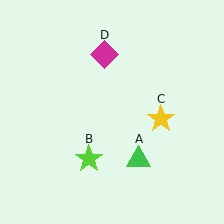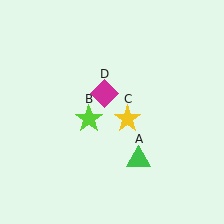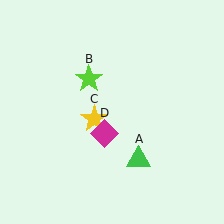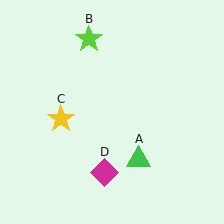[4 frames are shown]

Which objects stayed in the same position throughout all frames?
Green triangle (object A) remained stationary.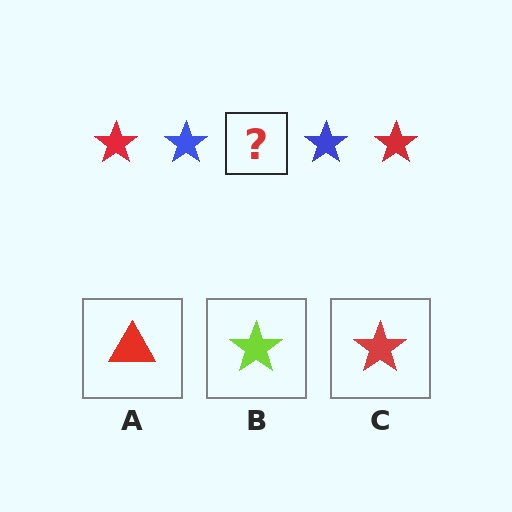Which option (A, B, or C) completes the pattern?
C.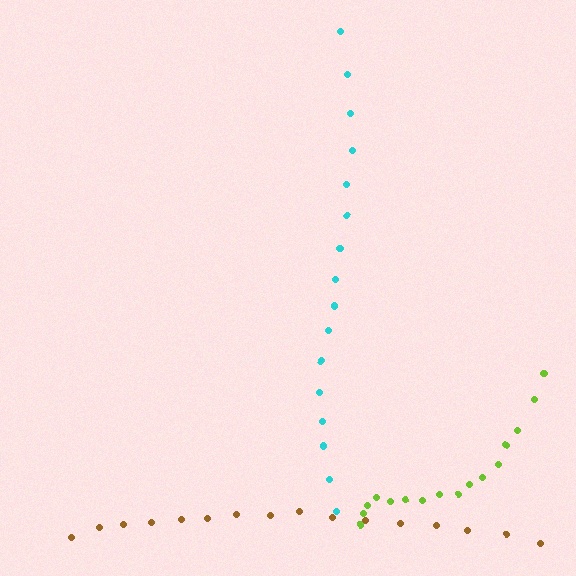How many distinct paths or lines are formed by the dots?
There are 3 distinct paths.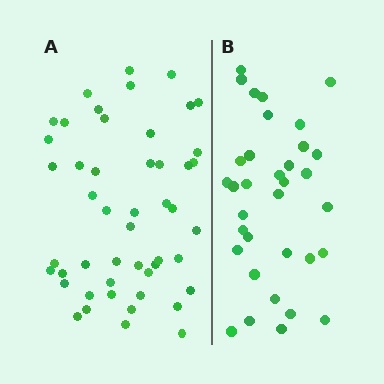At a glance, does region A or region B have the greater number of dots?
Region A (the left region) has more dots.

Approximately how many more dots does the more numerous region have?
Region A has approximately 15 more dots than region B.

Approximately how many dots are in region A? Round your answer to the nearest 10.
About 50 dots. (The exact count is 49, which rounds to 50.)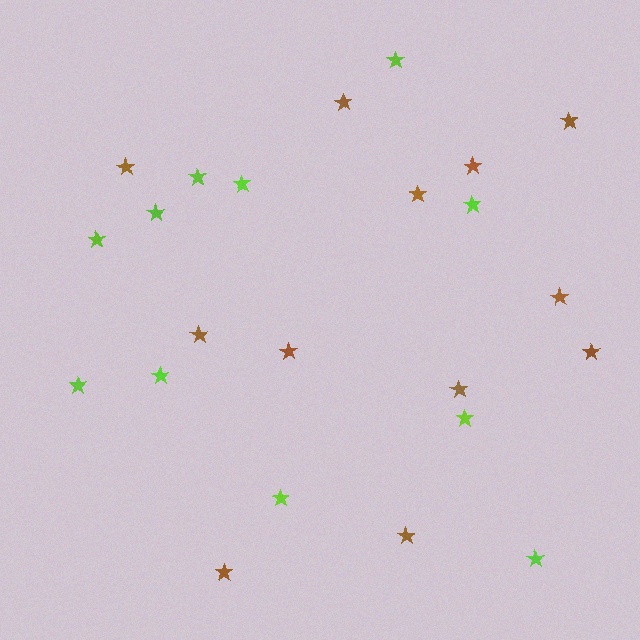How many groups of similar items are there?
There are 2 groups: one group of lime stars (11) and one group of brown stars (12).